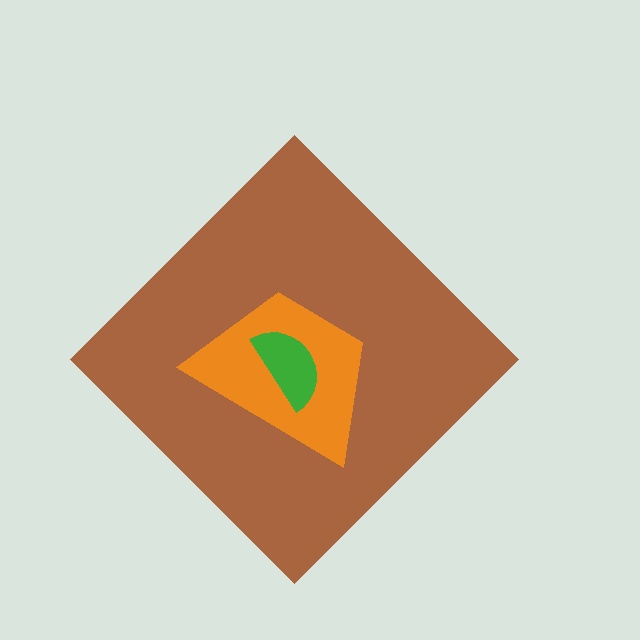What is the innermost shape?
The green semicircle.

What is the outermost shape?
The brown diamond.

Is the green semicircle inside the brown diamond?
Yes.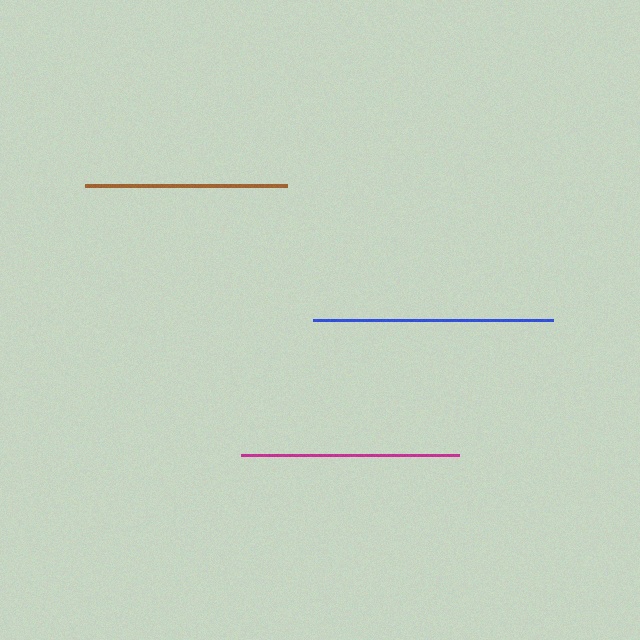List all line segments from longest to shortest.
From longest to shortest: blue, magenta, brown.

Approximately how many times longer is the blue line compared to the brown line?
The blue line is approximately 1.2 times the length of the brown line.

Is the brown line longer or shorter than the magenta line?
The magenta line is longer than the brown line.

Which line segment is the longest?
The blue line is the longest at approximately 240 pixels.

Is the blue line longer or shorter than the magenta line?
The blue line is longer than the magenta line.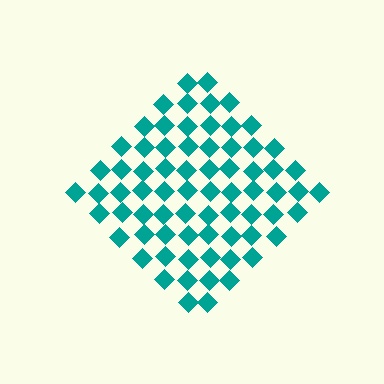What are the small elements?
The small elements are diamonds.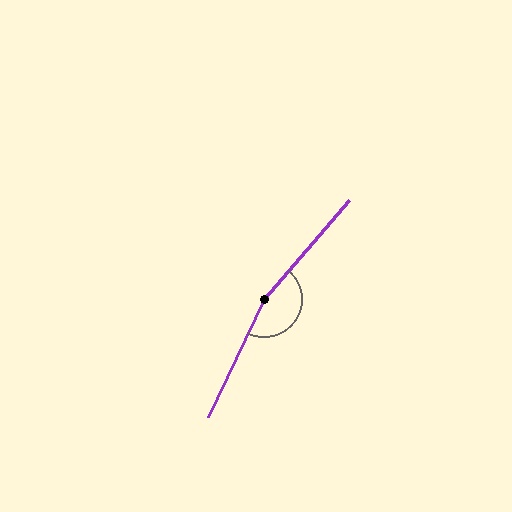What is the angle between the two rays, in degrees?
Approximately 165 degrees.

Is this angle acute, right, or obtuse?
It is obtuse.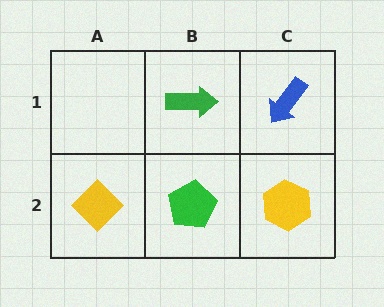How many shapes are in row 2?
3 shapes.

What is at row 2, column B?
A green pentagon.